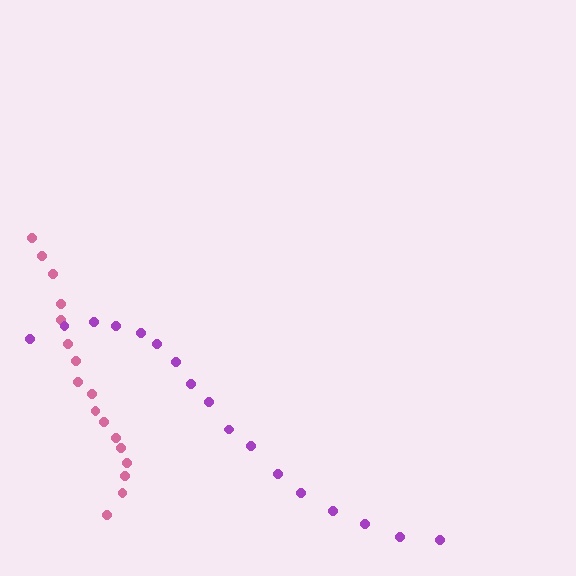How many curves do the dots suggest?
There are 2 distinct paths.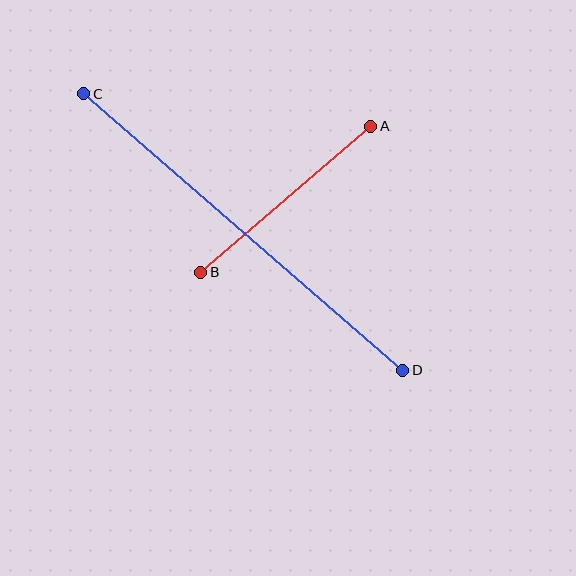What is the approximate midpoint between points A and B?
The midpoint is at approximately (286, 199) pixels.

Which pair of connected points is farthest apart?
Points C and D are farthest apart.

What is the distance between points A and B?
The distance is approximately 224 pixels.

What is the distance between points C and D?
The distance is approximately 422 pixels.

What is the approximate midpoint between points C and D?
The midpoint is at approximately (243, 232) pixels.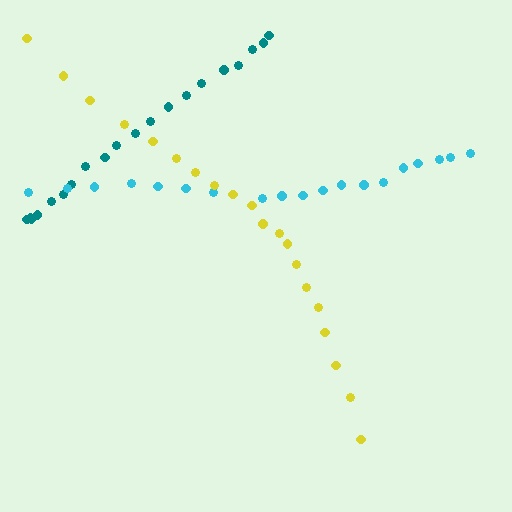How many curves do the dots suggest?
There are 3 distinct paths.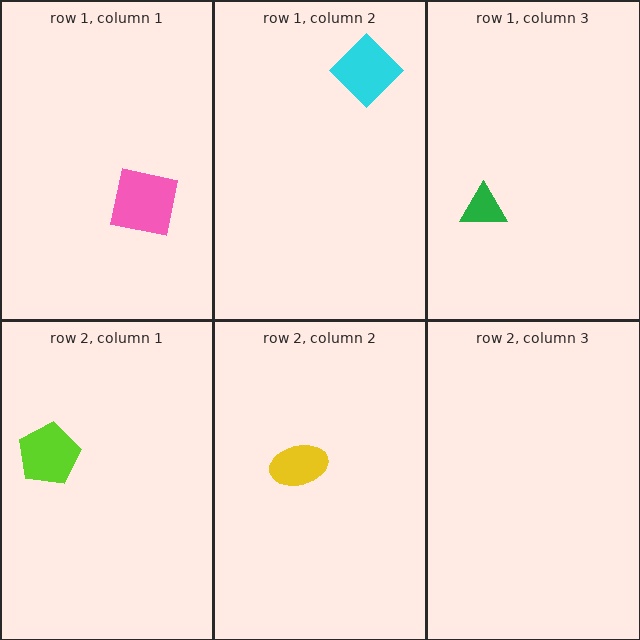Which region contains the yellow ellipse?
The row 2, column 2 region.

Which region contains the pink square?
The row 1, column 1 region.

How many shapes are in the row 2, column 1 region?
1.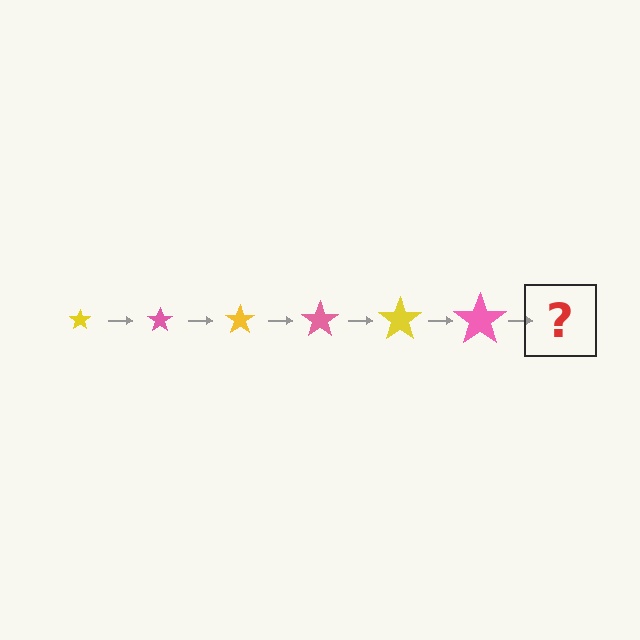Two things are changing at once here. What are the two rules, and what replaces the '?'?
The two rules are that the star grows larger each step and the color cycles through yellow and pink. The '?' should be a yellow star, larger than the previous one.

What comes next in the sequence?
The next element should be a yellow star, larger than the previous one.